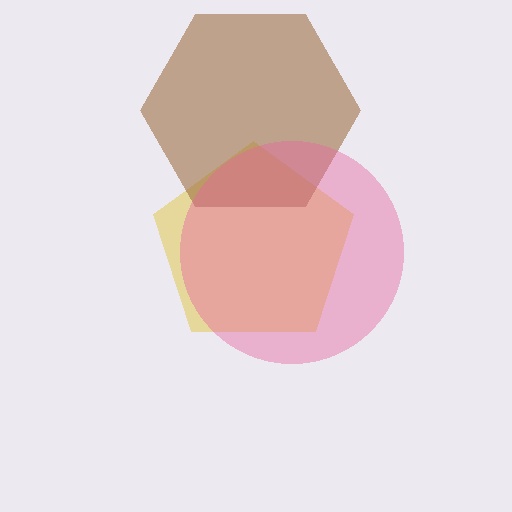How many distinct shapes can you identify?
There are 3 distinct shapes: a yellow pentagon, a brown hexagon, a pink circle.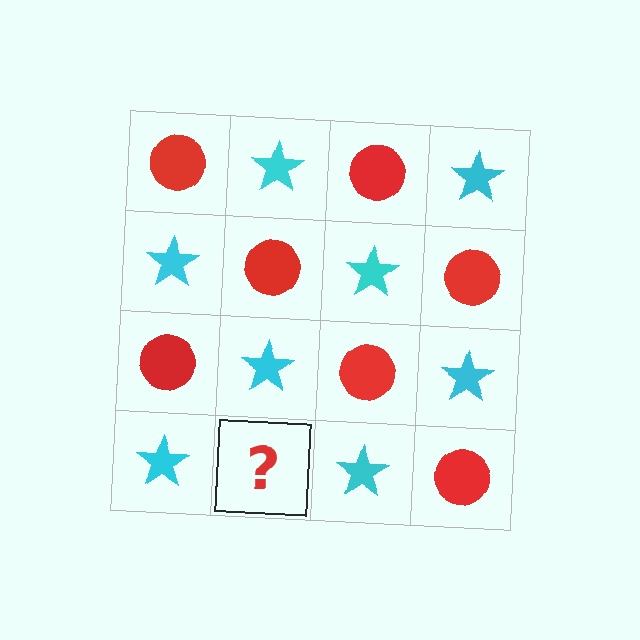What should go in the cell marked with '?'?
The missing cell should contain a red circle.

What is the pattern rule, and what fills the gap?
The rule is that it alternates red circle and cyan star in a checkerboard pattern. The gap should be filled with a red circle.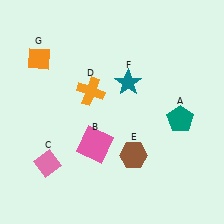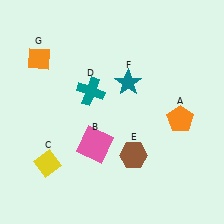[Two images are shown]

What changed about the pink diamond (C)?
In Image 1, C is pink. In Image 2, it changed to yellow.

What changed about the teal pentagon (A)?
In Image 1, A is teal. In Image 2, it changed to orange.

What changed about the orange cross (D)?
In Image 1, D is orange. In Image 2, it changed to teal.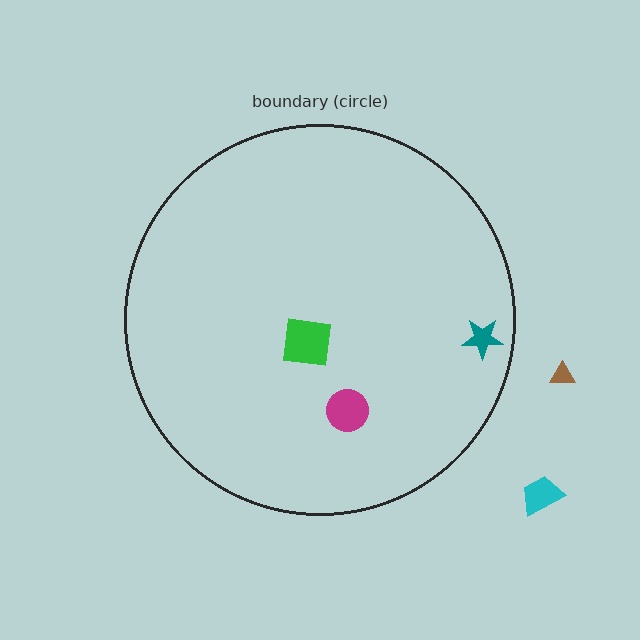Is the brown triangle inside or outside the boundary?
Outside.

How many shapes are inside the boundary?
3 inside, 2 outside.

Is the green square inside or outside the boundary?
Inside.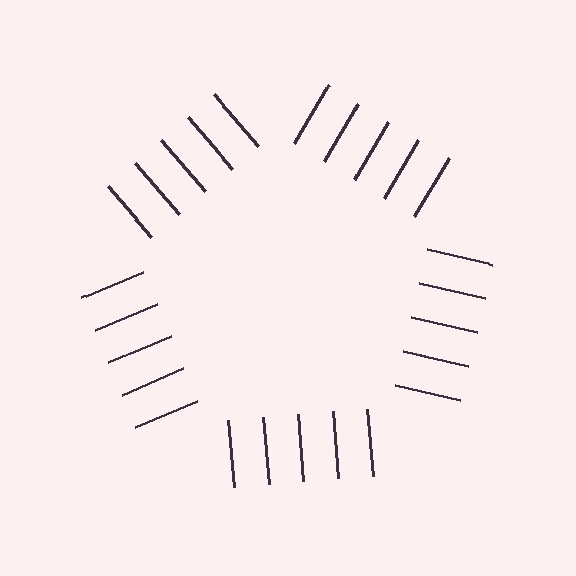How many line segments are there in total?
25 — 5 along each of the 5 edges.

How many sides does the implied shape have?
5 sides — the line-ends trace a pentagon.